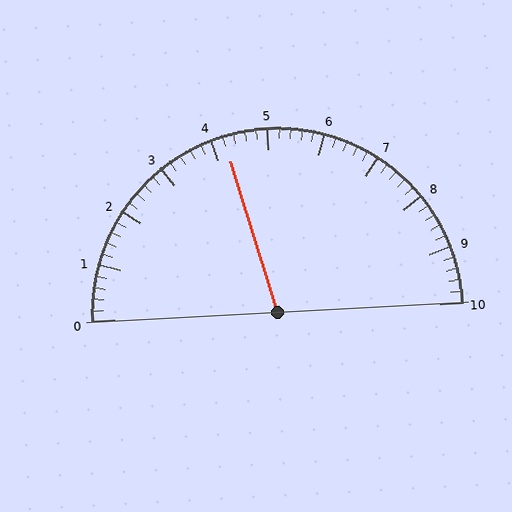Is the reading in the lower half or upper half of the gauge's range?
The reading is in the lower half of the range (0 to 10).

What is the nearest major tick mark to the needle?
The nearest major tick mark is 4.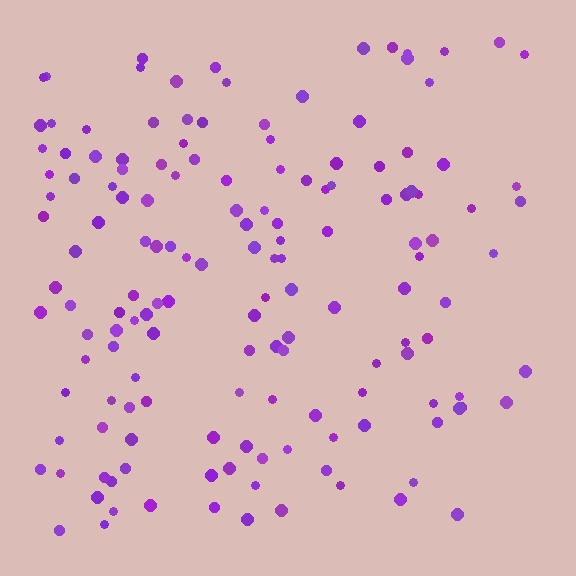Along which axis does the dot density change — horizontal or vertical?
Horizontal.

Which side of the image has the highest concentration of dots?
The left.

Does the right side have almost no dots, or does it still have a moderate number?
Still a moderate number, just noticeably fewer than the left.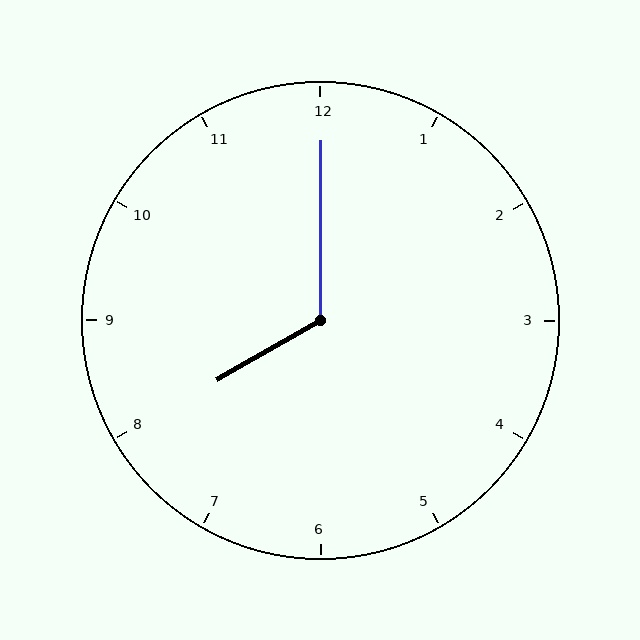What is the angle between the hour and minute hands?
Approximately 120 degrees.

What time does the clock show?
8:00.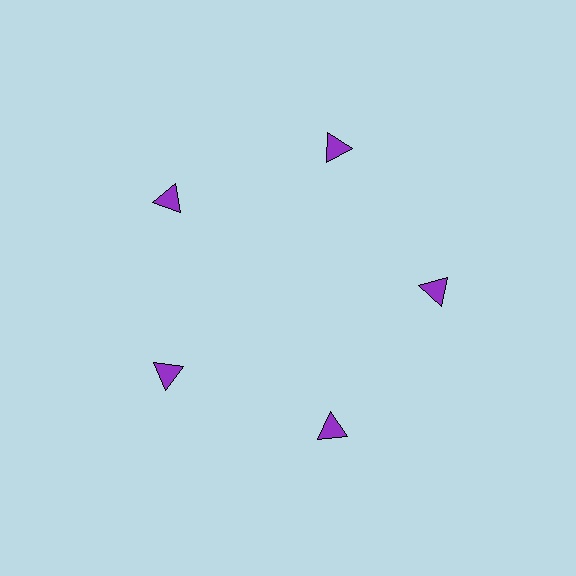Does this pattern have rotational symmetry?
Yes, this pattern has 5-fold rotational symmetry. It looks the same after rotating 72 degrees around the center.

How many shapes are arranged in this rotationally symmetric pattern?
There are 5 shapes, arranged in 5 groups of 1.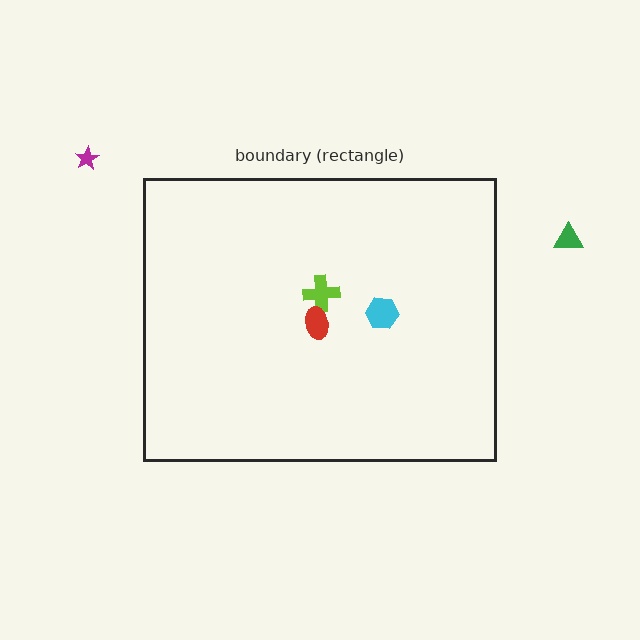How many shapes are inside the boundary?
3 inside, 2 outside.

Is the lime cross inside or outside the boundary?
Inside.